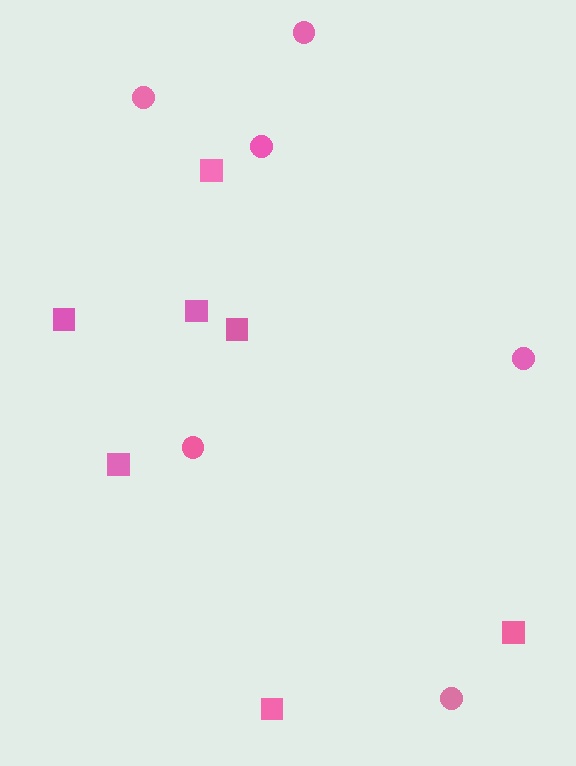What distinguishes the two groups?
There are 2 groups: one group of squares (7) and one group of circles (6).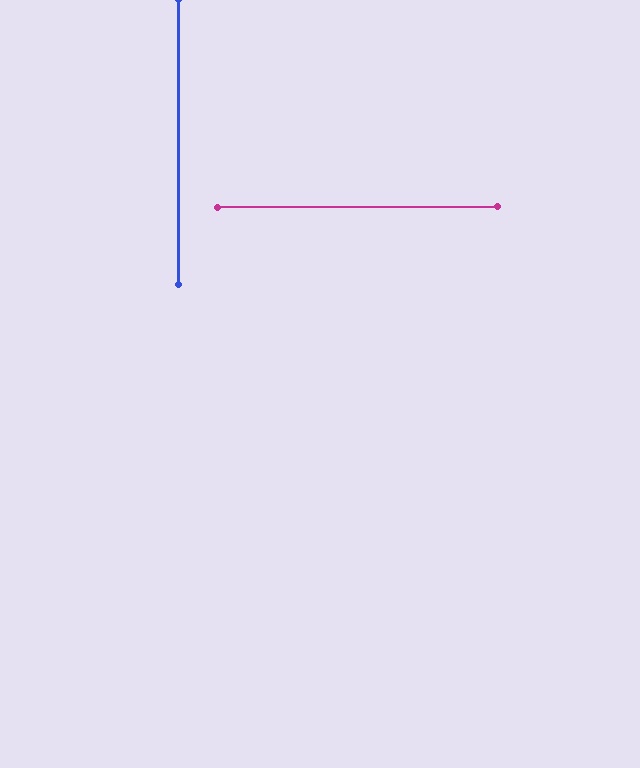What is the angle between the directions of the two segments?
Approximately 90 degrees.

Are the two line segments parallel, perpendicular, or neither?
Perpendicular — they meet at approximately 90°.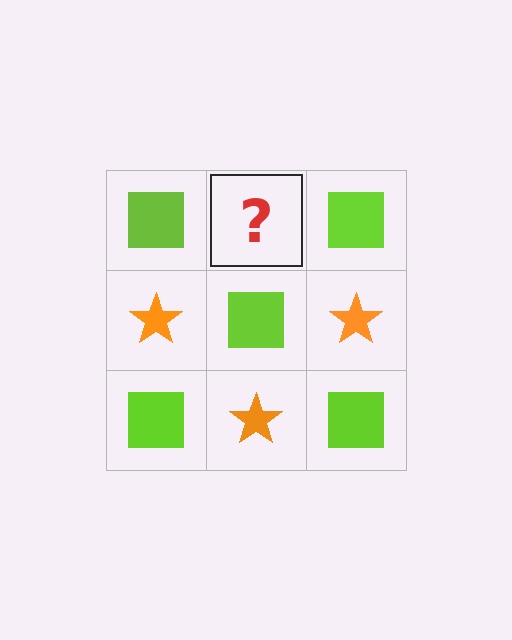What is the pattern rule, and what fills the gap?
The rule is that it alternates lime square and orange star in a checkerboard pattern. The gap should be filled with an orange star.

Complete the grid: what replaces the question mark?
The question mark should be replaced with an orange star.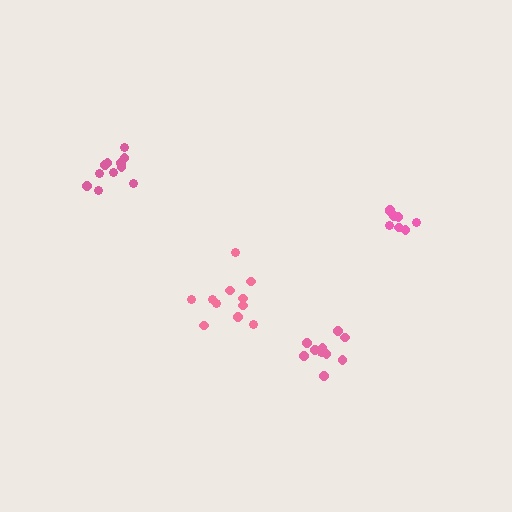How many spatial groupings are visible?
There are 4 spatial groupings.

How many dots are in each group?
Group 1: 11 dots, Group 2: 8 dots, Group 3: 11 dots, Group 4: 10 dots (40 total).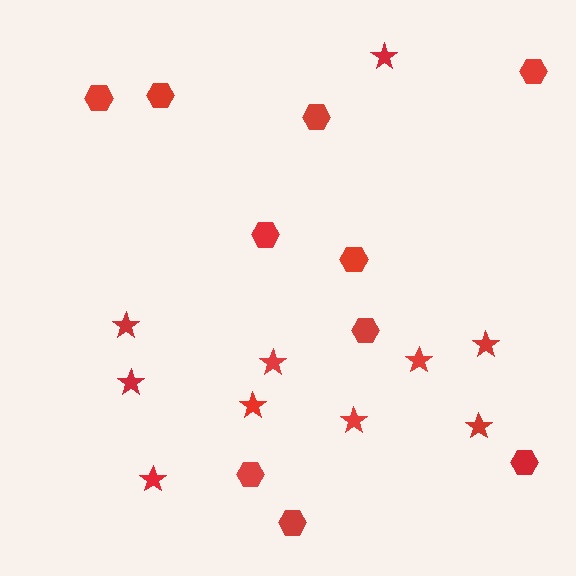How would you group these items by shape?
There are 2 groups: one group of hexagons (10) and one group of stars (10).